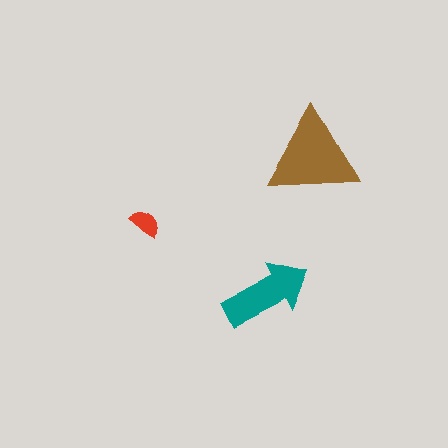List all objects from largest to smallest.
The brown triangle, the teal arrow, the red semicircle.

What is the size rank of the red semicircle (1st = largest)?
3rd.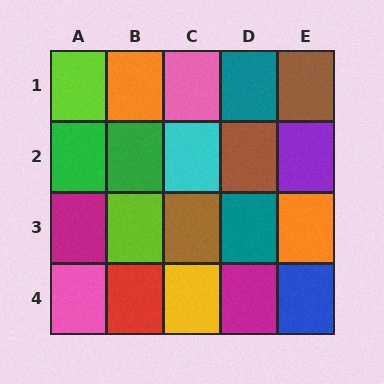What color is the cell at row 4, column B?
Red.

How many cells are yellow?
1 cell is yellow.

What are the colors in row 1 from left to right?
Lime, orange, pink, teal, brown.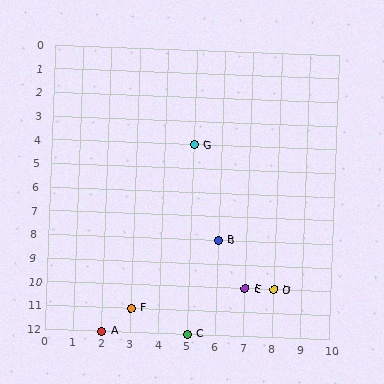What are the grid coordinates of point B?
Point B is at grid coordinates (6, 8).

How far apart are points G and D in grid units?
Points G and D are 3 columns and 6 rows apart (about 6.7 grid units diagonally).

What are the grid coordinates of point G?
Point G is at grid coordinates (5, 4).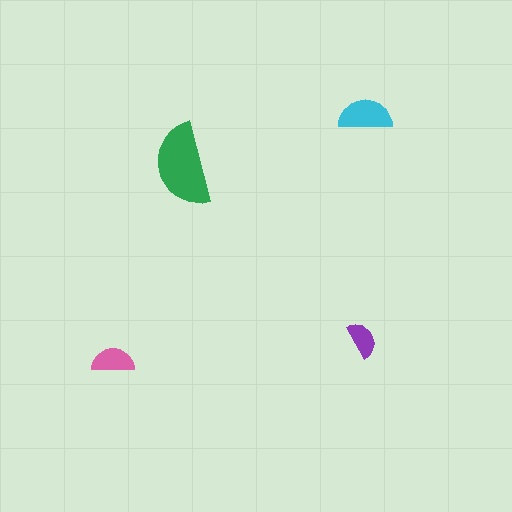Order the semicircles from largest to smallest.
the green one, the cyan one, the pink one, the purple one.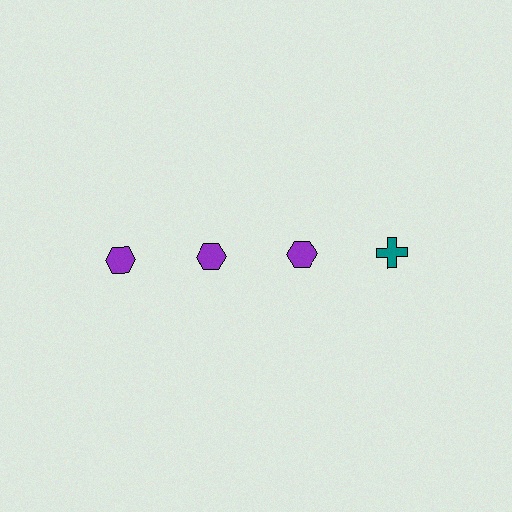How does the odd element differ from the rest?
It differs in both color (teal instead of purple) and shape (cross instead of hexagon).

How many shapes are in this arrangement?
There are 4 shapes arranged in a grid pattern.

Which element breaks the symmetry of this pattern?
The teal cross in the top row, second from right column breaks the symmetry. All other shapes are purple hexagons.